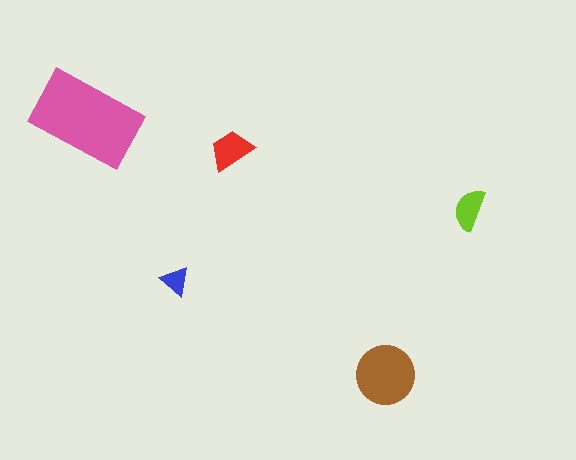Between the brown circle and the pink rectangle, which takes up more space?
The pink rectangle.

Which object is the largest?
The pink rectangle.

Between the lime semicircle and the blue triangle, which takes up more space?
The lime semicircle.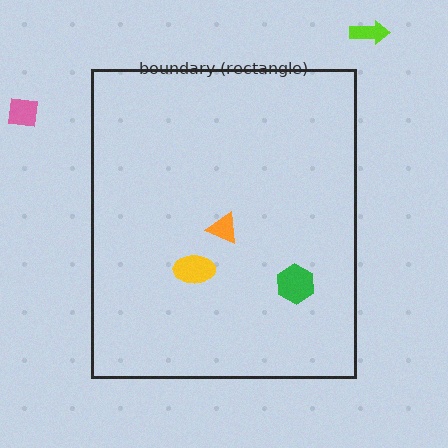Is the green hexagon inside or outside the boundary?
Inside.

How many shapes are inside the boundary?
3 inside, 2 outside.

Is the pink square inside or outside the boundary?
Outside.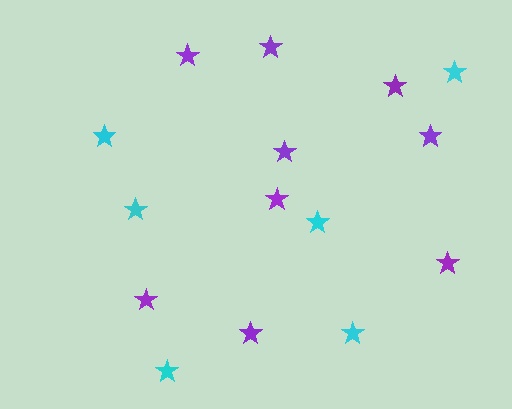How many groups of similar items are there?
There are 2 groups: one group of purple stars (9) and one group of cyan stars (6).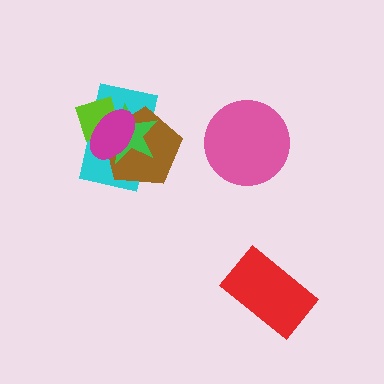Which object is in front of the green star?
The magenta ellipse is in front of the green star.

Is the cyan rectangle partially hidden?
Yes, it is partially covered by another shape.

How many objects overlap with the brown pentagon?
4 objects overlap with the brown pentagon.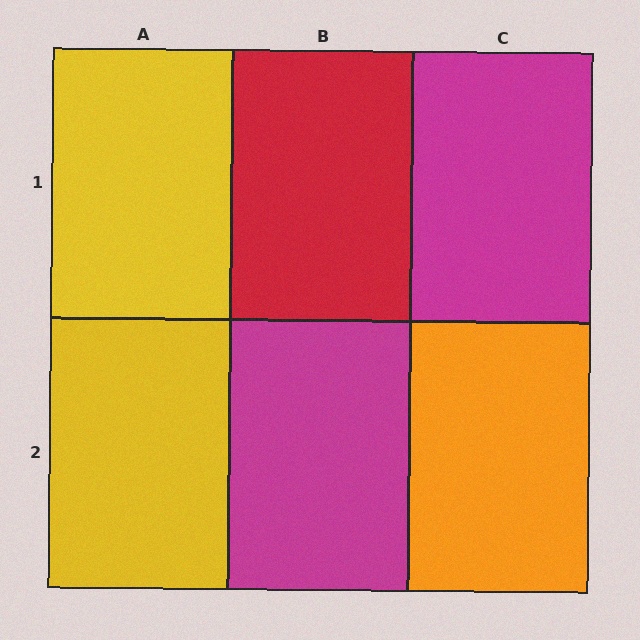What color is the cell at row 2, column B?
Magenta.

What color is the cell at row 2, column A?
Yellow.